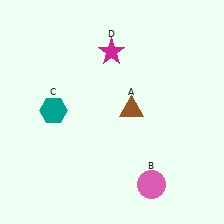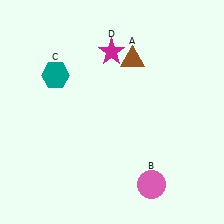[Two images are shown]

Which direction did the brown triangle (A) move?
The brown triangle (A) moved up.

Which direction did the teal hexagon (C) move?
The teal hexagon (C) moved up.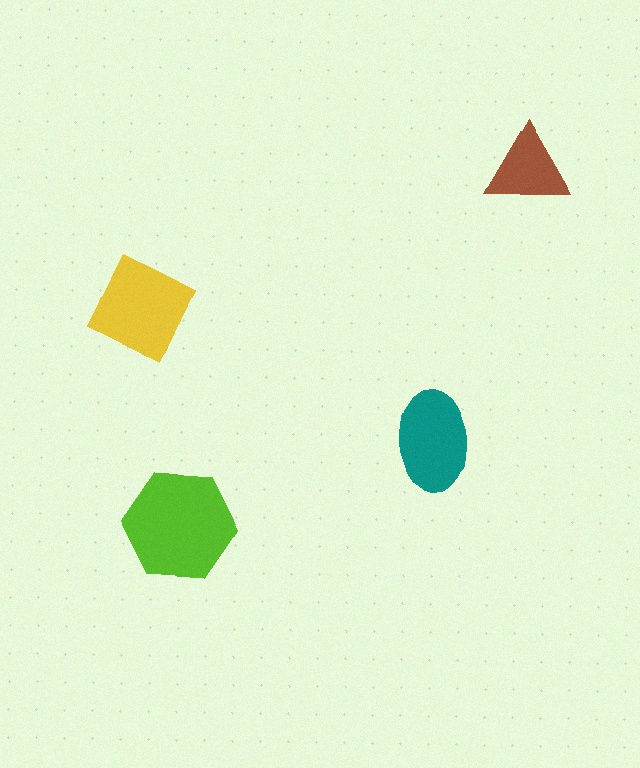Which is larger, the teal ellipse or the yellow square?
The yellow square.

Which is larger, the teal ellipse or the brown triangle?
The teal ellipse.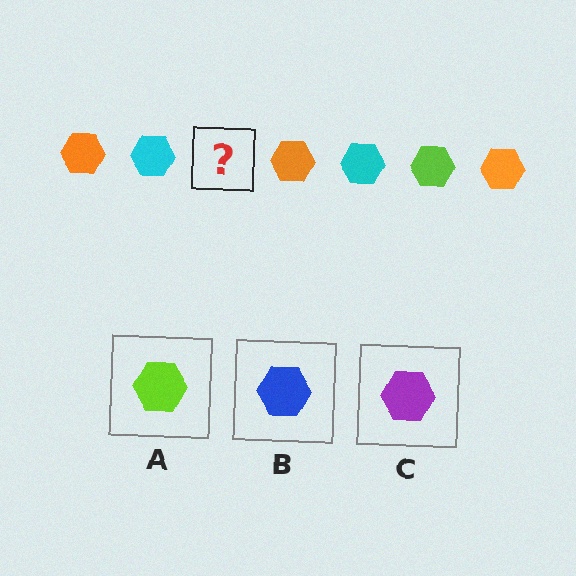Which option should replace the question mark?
Option A.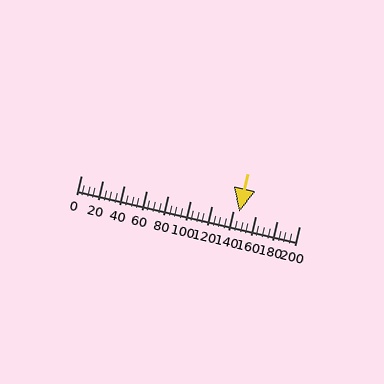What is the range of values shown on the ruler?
The ruler shows values from 0 to 200.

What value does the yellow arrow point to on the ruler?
The yellow arrow points to approximately 145.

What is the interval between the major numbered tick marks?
The major tick marks are spaced 20 units apart.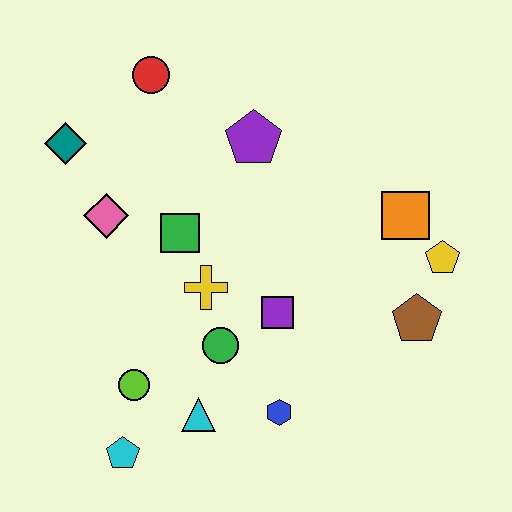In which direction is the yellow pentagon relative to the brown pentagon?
The yellow pentagon is above the brown pentagon.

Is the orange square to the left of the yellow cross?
No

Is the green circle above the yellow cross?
No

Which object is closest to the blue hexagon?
The cyan triangle is closest to the blue hexagon.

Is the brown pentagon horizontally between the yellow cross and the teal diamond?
No